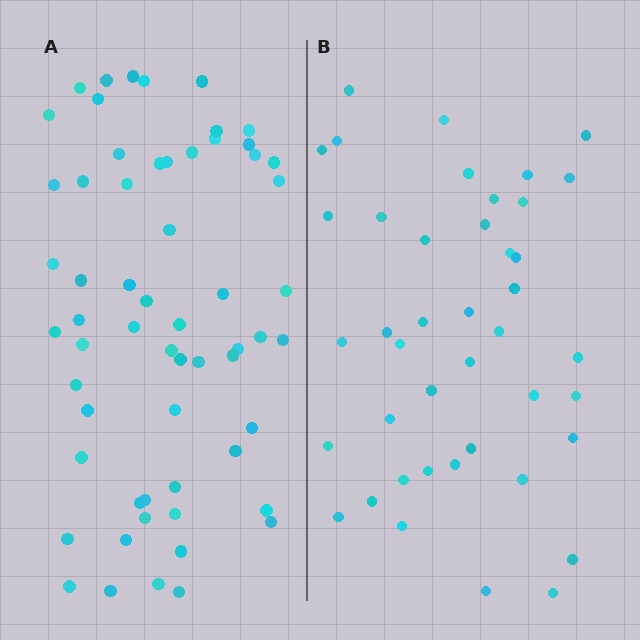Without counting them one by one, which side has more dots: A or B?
Region A (the left region) has more dots.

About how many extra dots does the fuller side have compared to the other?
Region A has approximately 20 more dots than region B.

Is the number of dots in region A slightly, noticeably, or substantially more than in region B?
Region A has noticeably more, but not dramatically so. The ratio is roughly 1.4 to 1.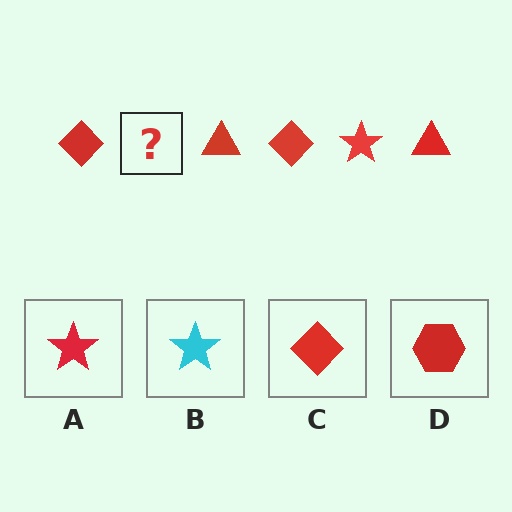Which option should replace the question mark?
Option A.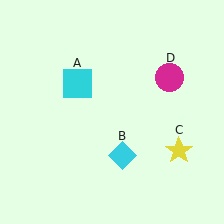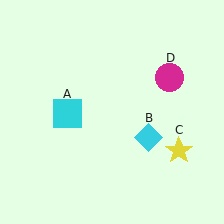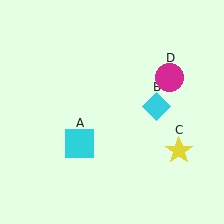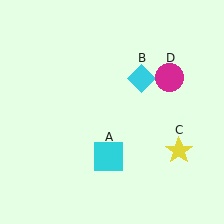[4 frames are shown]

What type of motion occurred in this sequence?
The cyan square (object A), cyan diamond (object B) rotated counterclockwise around the center of the scene.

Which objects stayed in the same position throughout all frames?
Yellow star (object C) and magenta circle (object D) remained stationary.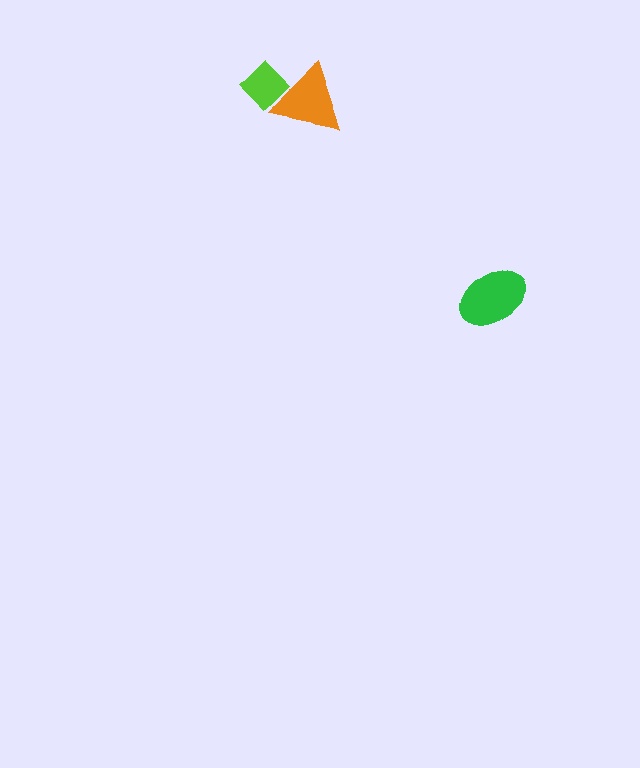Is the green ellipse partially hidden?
No, no other shape covers it.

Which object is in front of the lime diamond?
The orange triangle is in front of the lime diamond.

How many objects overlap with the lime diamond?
1 object overlaps with the lime diamond.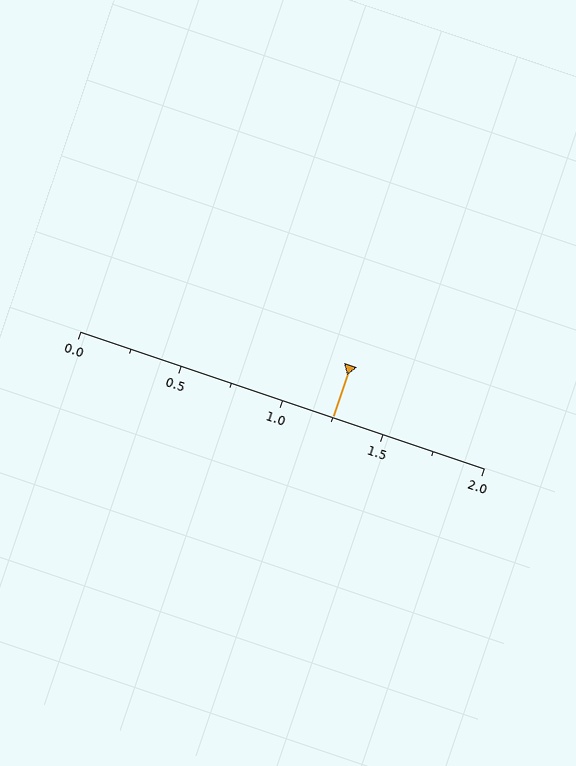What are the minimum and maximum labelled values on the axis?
The axis runs from 0.0 to 2.0.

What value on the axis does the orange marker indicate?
The marker indicates approximately 1.25.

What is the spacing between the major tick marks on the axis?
The major ticks are spaced 0.5 apart.